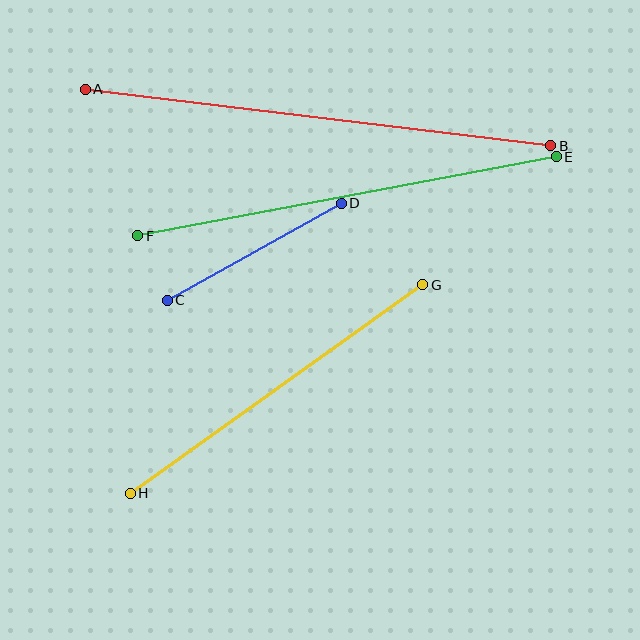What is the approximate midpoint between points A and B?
The midpoint is at approximately (318, 118) pixels.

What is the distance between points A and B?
The distance is approximately 469 pixels.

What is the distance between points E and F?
The distance is approximately 426 pixels.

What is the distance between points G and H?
The distance is approximately 359 pixels.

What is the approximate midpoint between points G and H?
The midpoint is at approximately (277, 389) pixels.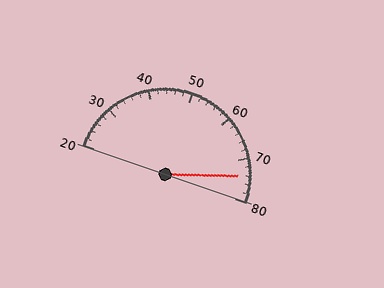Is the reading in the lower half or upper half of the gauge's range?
The reading is in the upper half of the range (20 to 80).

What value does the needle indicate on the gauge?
The needle indicates approximately 74.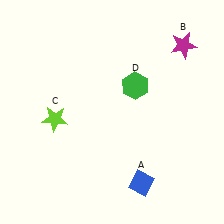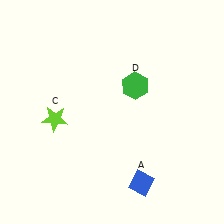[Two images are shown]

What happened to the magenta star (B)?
The magenta star (B) was removed in Image 2. It was in the top-right area of Image 1.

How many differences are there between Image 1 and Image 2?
There is 1 difference between the two images.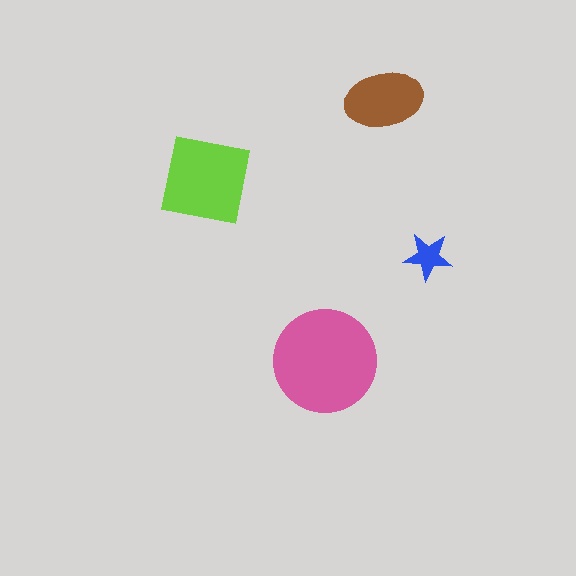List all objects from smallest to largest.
The blue star, the brown ellipse, the lime square, the pink circle.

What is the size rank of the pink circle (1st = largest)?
1st.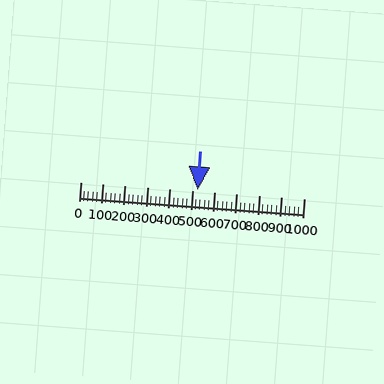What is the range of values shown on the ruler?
The ruler shows values from 0 to 1000.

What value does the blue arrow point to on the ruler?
The blue arrow points to approximately 525.